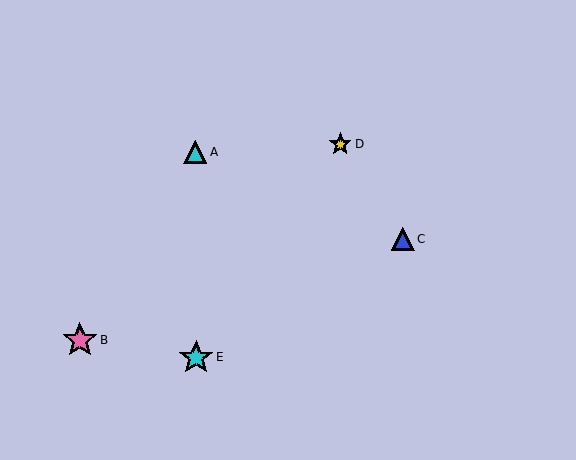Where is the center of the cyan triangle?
The center of the cyan triangle is at (195, 152).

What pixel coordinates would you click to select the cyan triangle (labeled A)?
Click at (195, 152) to select the cyan triangle A.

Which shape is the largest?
The pink star (labeled B) is the largest.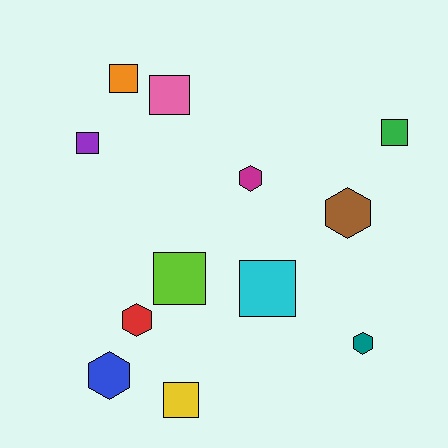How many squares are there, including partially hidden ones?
There are 7 squares.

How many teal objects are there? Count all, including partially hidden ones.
There is 1 teal object.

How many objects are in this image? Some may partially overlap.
There are 12 objects.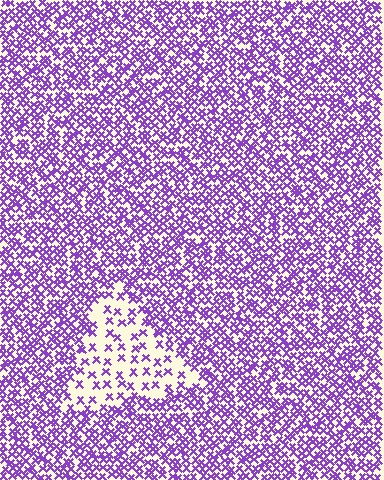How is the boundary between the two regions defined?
The boundary is defined by a change in element density (approximately 2.7x ratio). All elements are the same color, size, and shape.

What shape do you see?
I see a triangle.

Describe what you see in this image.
The image contains small purple elements arranged at two different densities. A triangle-shaped region is visible where the elements are less densely packed than the surrounding area.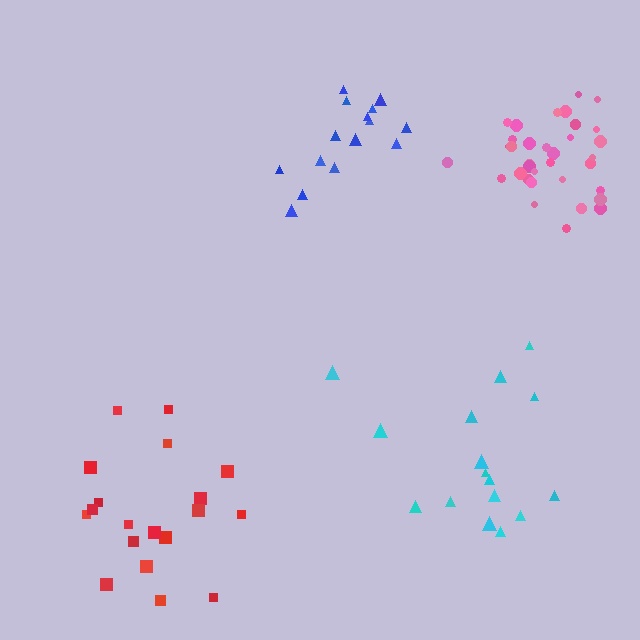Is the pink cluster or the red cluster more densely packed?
Pink.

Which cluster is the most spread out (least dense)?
Cyan.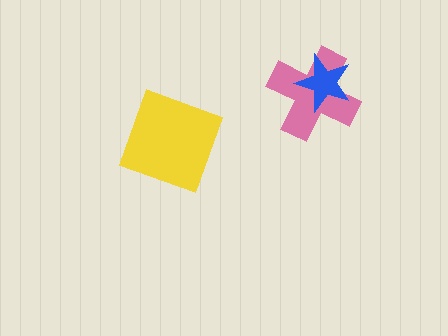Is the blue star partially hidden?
No, no other shape covers it.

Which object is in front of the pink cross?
The blue star is in front of the pink cross.